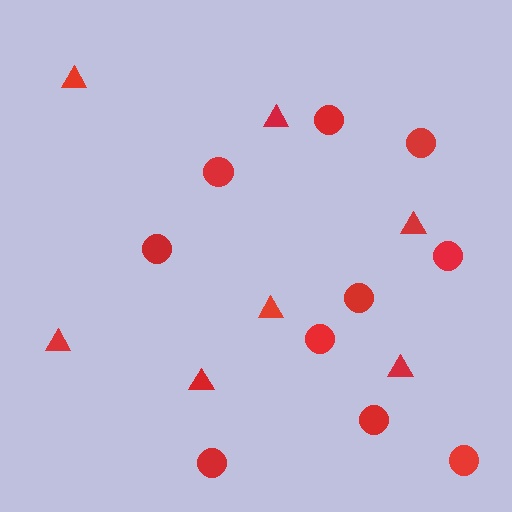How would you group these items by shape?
There are 2 groups: one group of circles (10) and one group of triangles (7).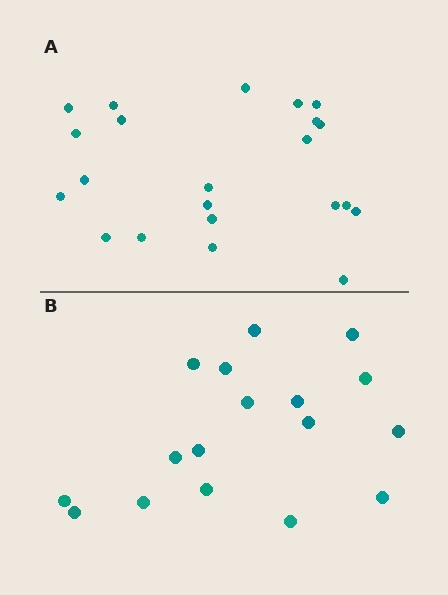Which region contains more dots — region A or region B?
Region A (the top region) has more dots.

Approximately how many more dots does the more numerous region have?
Region A has about 5 more dots than region B.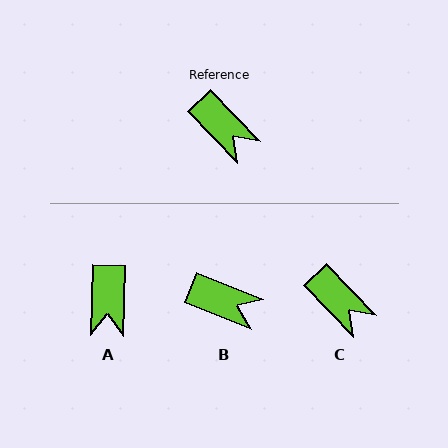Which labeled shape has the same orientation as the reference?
C.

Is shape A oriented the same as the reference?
No, it is off by about 46 degrees.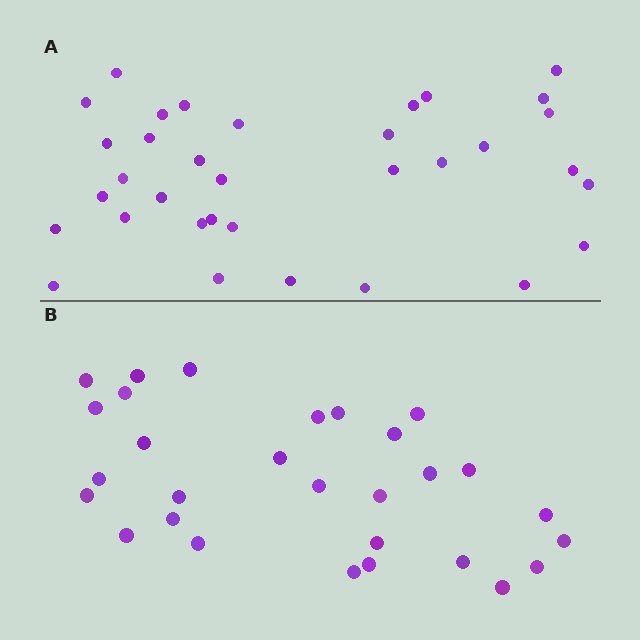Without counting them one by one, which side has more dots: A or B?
Region A (the top region) has more dots.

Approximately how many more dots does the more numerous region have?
Region A has about 5 more dots than region B.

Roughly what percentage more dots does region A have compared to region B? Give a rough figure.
About 15% more.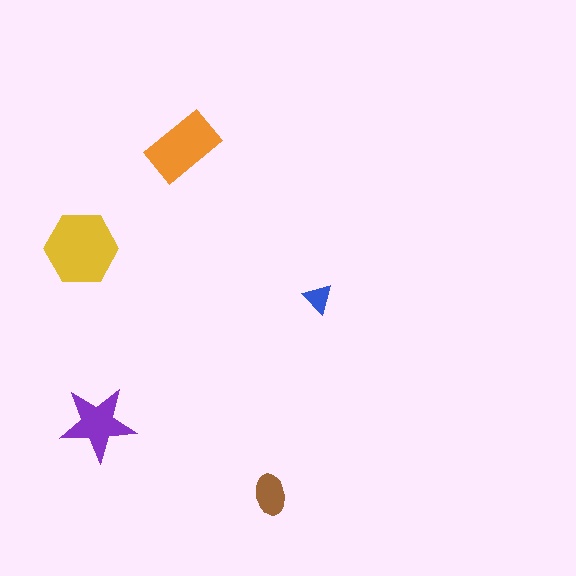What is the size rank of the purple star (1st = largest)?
3rd.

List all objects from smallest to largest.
The blue triangle, the brown ellipse, the purple star, the orange rectangle, the yellow hexagon.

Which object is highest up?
The orange rectangle is topmost.